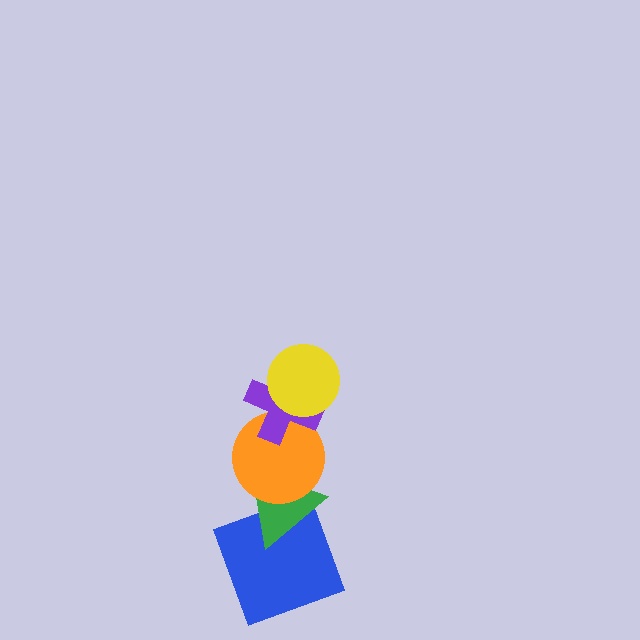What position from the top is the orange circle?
The orange circle is 3rd from the top.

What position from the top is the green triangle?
The green triangle is 4th from the top.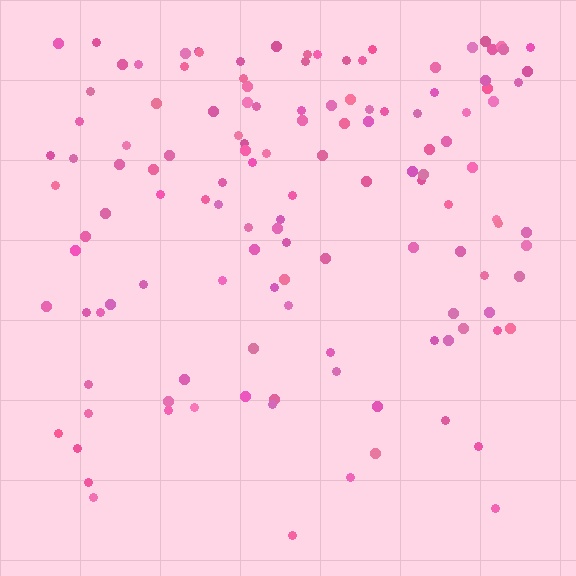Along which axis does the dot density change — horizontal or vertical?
Vertical.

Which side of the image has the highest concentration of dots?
The top.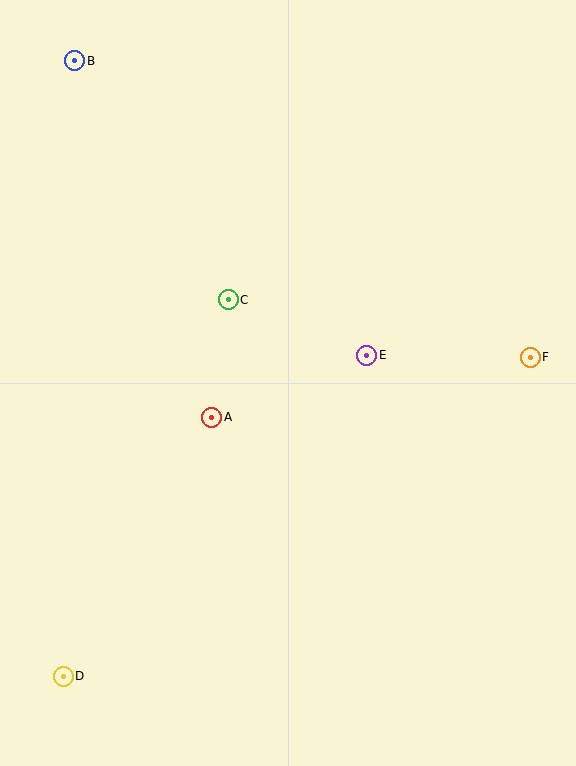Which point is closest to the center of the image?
Point E at (367, 355) is closest to the center.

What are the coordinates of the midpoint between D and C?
The midpoint between D and C is at (146, 488).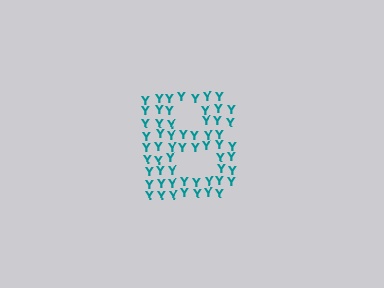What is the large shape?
The large shape is the letter B.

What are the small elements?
The small elements are letter Y's.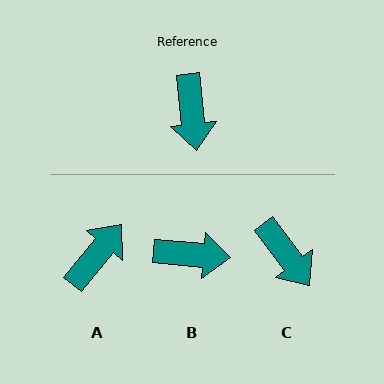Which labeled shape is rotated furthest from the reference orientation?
A, about 135 degrees away.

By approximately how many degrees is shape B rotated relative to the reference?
Approximately 79 degrees counter-clockwise.